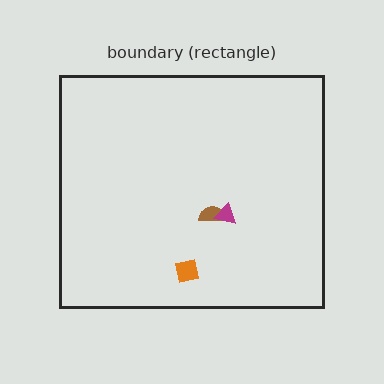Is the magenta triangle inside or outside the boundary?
Inside.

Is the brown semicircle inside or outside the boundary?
Inside.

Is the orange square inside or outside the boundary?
Inside.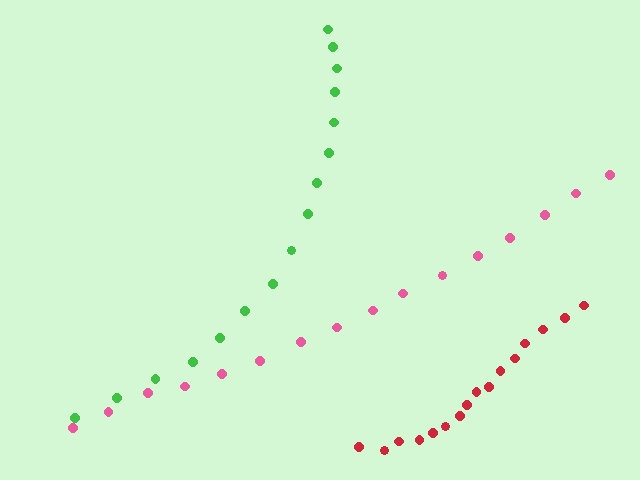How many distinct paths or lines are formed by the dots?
There are 3 distinct paths.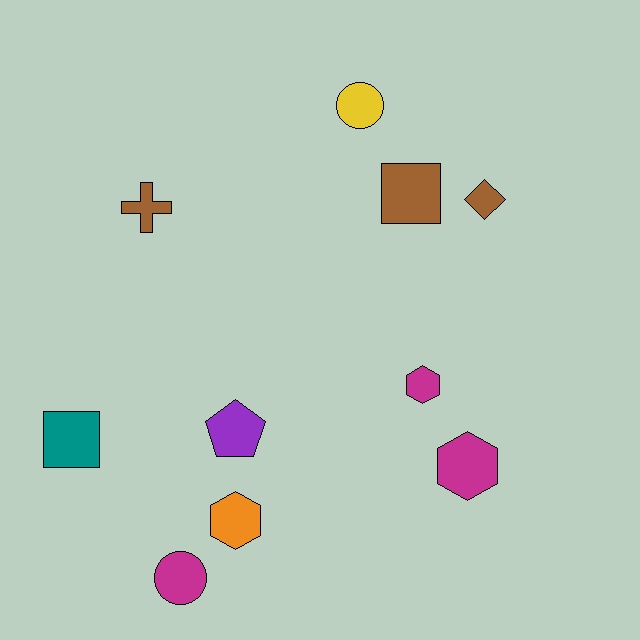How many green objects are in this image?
There are no green objects.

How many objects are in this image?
There are 10 objects.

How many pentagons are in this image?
There is 1 pentagon.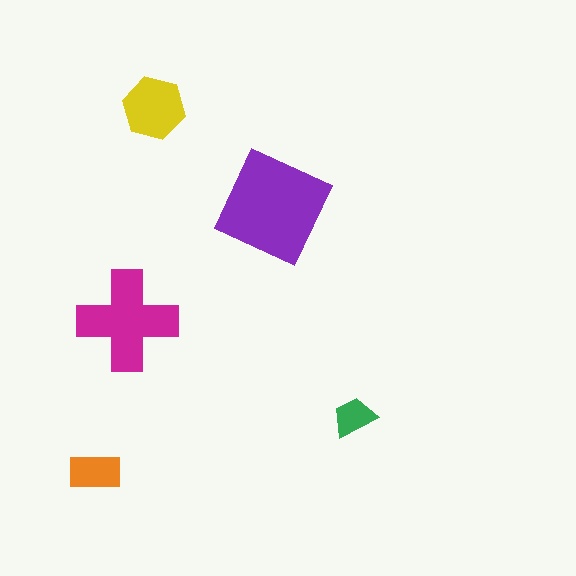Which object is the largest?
The purple square.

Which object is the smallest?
The green trapezoid.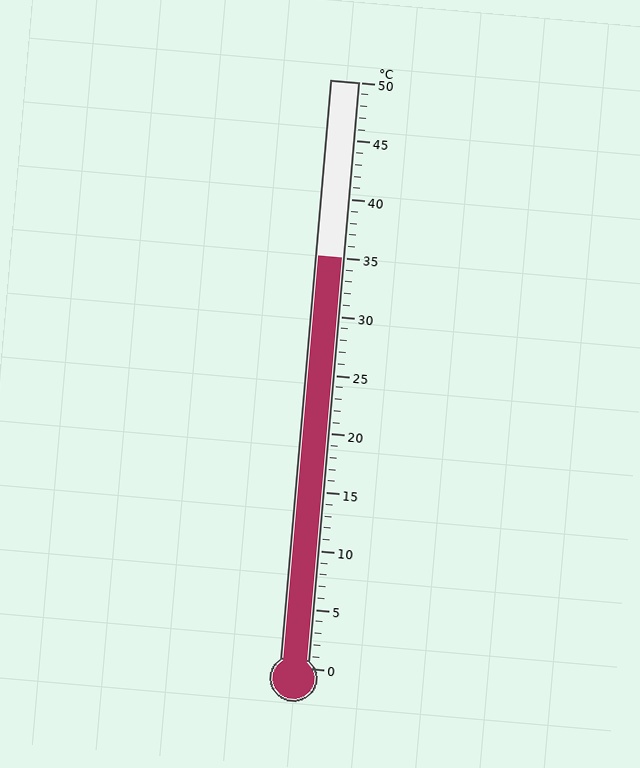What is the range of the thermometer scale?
The thermometer scale ranges from 0°C to 50°C.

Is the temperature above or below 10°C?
The temperature is above 10°C.